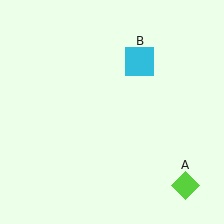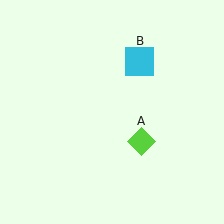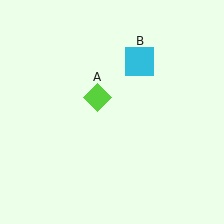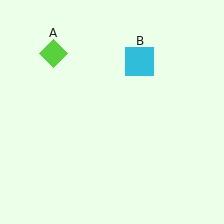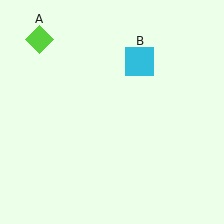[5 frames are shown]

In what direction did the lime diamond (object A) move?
The lime diamond (object A) moved up and to the left.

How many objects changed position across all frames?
1 object changed position: lime diamond (object A).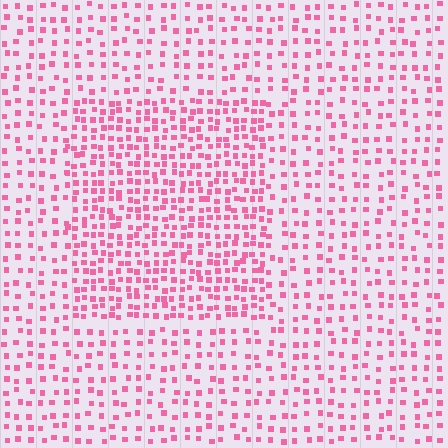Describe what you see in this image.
The image contains small pink elements arranged at two different densities. A rectangle-shaped region is visible where the elements are more densely packed than the surrounding area.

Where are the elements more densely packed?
The elements are more densely packed inside the rectangle boundary.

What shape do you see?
I see a rectangle.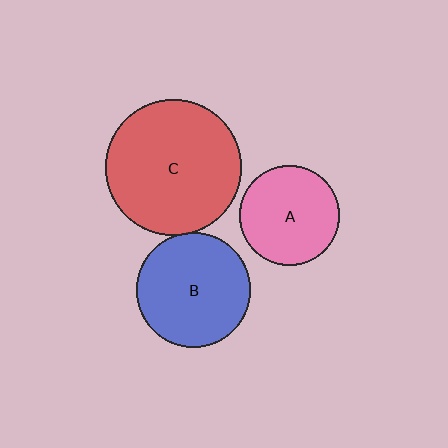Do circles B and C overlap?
Yes.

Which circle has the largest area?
Circle C (red).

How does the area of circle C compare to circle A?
Approximately 1.9 times.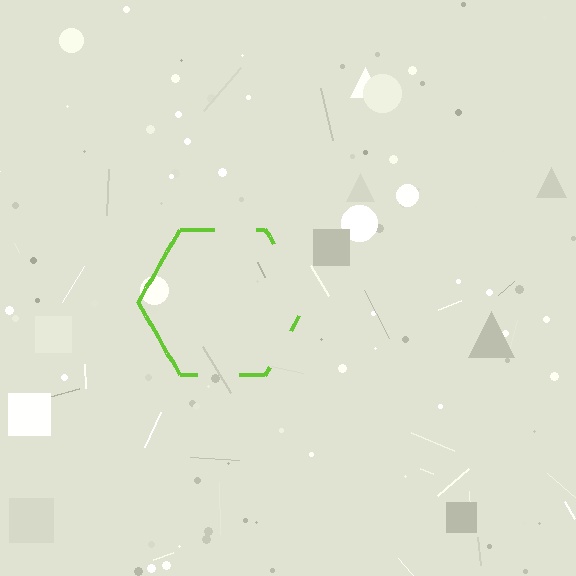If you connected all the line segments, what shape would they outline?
They would outline a hexagon.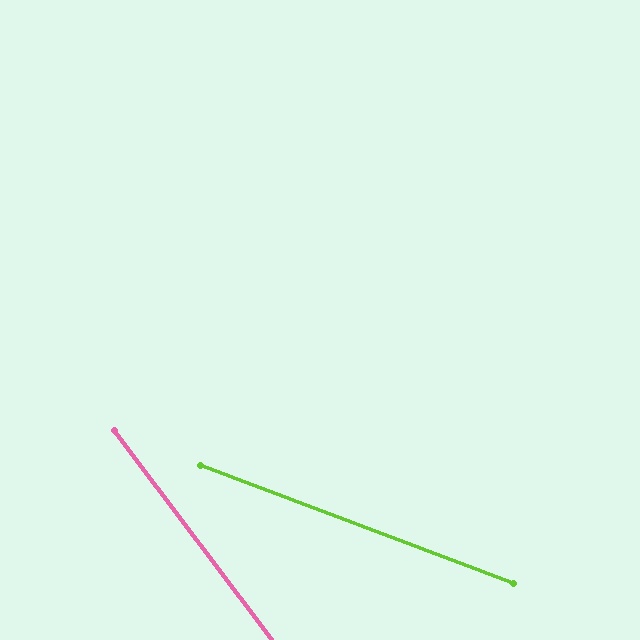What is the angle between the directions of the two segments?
Approximately 32 degrees.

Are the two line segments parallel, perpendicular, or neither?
Neither parallel nor perpendicular — they differ by about 32°.